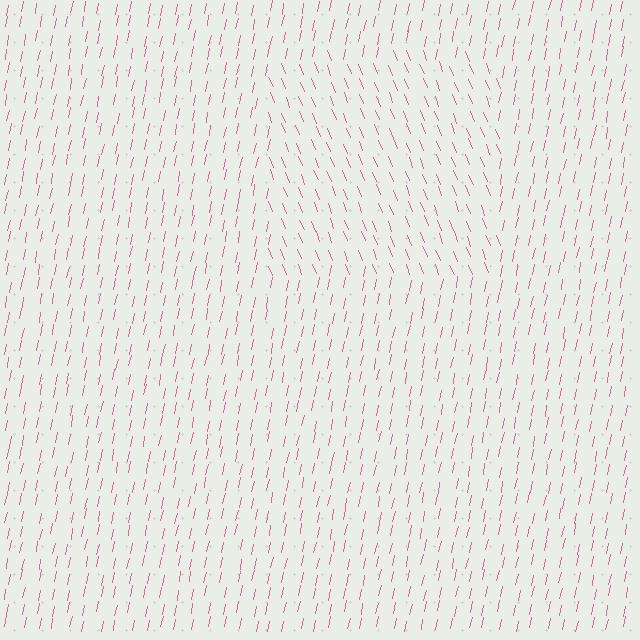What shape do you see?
I see a rectangle.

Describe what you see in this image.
The image is filled with small pink line segments. A rectangle region in the image has lines oriented differently from the surrounding lines, creating a visible texture boundary.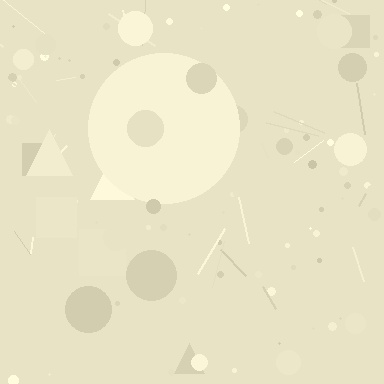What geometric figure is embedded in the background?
A circle is embedded in the background.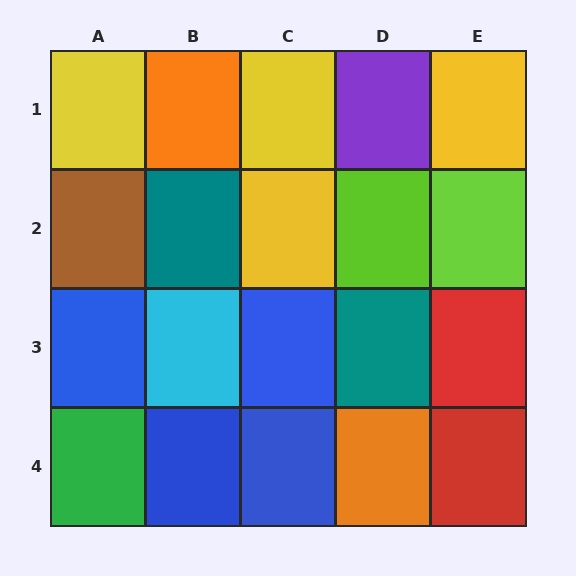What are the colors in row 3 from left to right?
Blue, cyan, blue, teal, red.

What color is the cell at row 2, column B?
Teal.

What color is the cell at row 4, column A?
Green.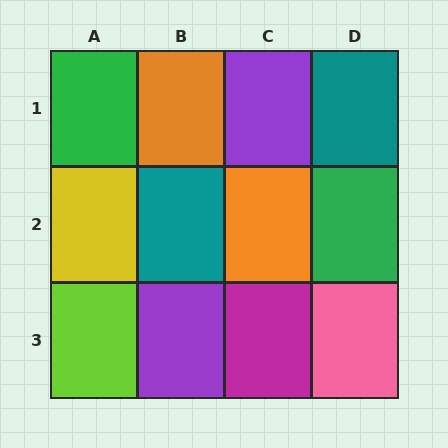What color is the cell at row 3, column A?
Lime.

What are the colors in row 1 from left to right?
Green, orange, purple, teal.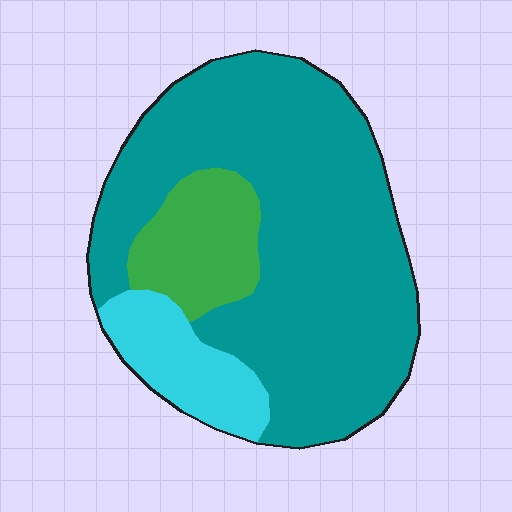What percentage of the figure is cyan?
Cyan covers about 15% of the figure.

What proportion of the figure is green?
Green covers 15% of the figure.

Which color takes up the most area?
Teal, at roughly 70%.